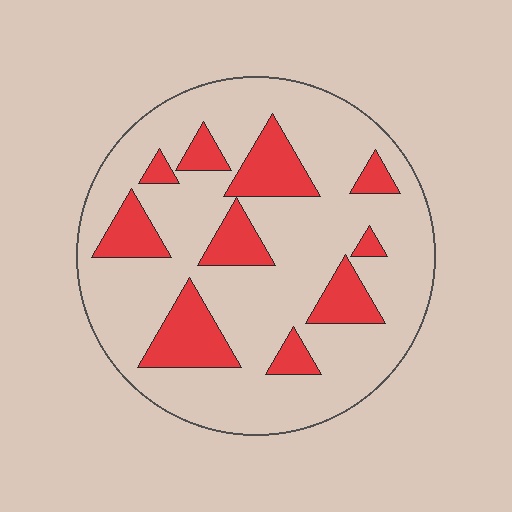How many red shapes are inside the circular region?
10.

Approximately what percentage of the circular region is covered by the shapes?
Approximately 25%.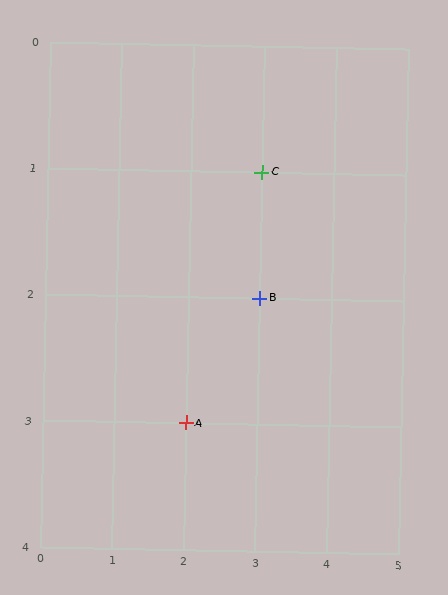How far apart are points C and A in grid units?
Points C and A are 1 column and 2 rows apart (about 2.2 grid units diagonally).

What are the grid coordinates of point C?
Point C is at grid coordinates (3, 1).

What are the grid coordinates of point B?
Point B is at grid coordinates (3, 2).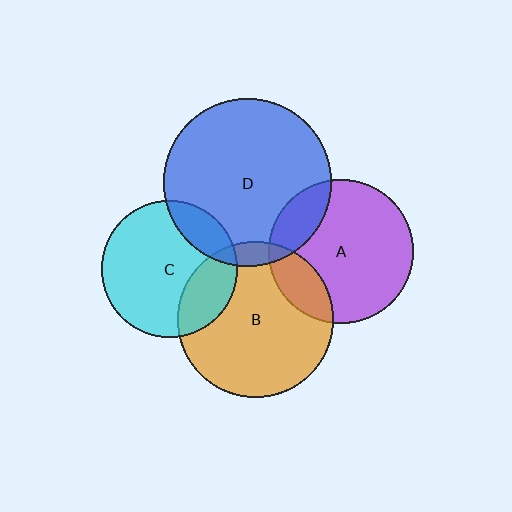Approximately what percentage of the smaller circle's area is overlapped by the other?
Approximately 15%.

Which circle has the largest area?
Circle D (blue).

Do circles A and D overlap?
Yes.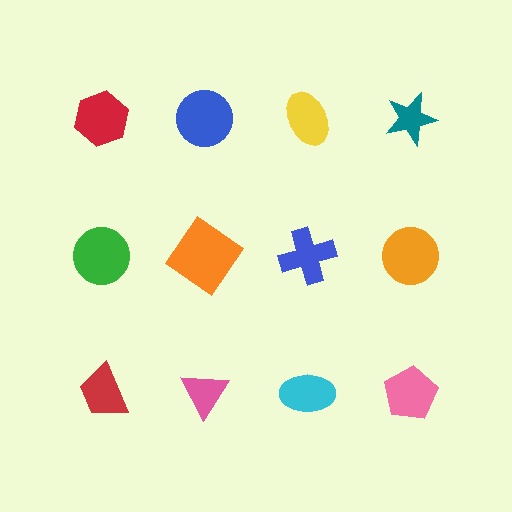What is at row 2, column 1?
A green circle.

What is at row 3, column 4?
A pink pentagon.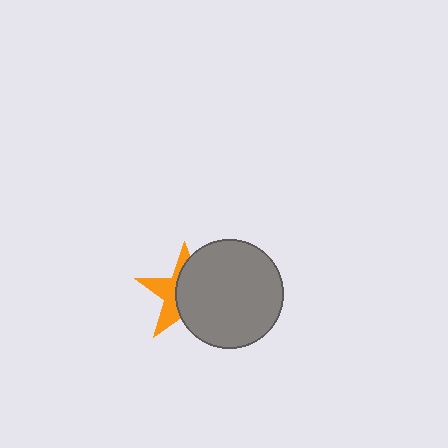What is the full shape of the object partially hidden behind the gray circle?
The partially hidden object is an orange star.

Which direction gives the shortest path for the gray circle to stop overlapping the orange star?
Moving right gives the shortest separation.